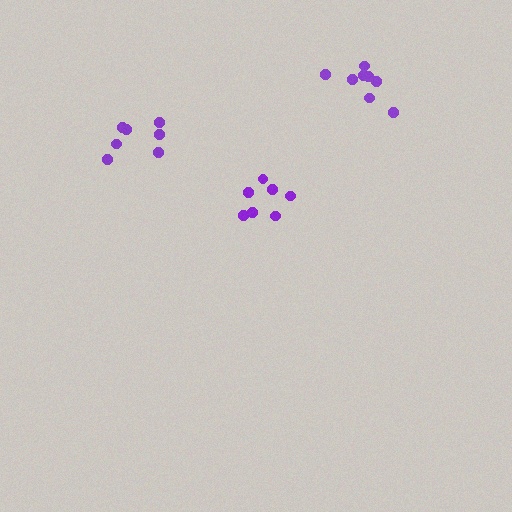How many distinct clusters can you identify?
There are 3 distinct clusters.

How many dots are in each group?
Group 1: 7 dots, Group 2: 7 dots, Group 3: 8 dots (22 total).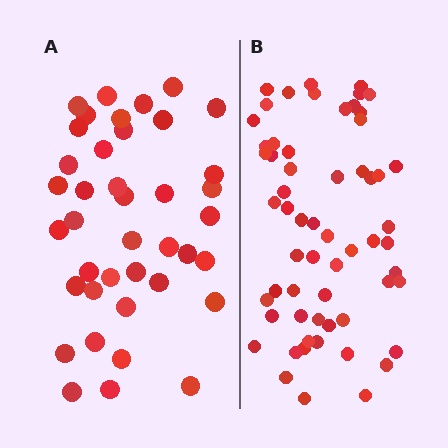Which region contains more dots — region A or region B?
Region B (the right region) has more dots.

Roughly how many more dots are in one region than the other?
Region B has approximately 20 more dots than region A.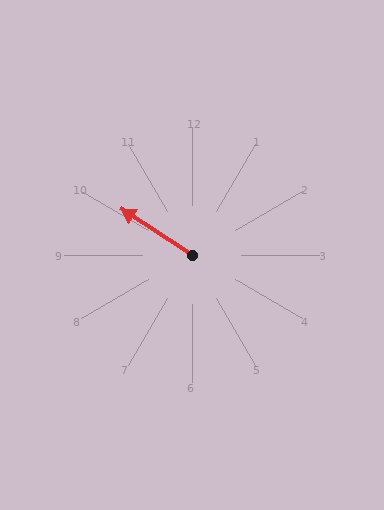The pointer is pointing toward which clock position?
Roughly 10 o'clock.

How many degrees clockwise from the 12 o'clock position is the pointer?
Approximately 303 degrees.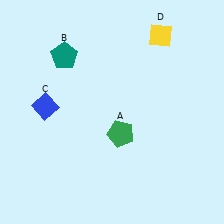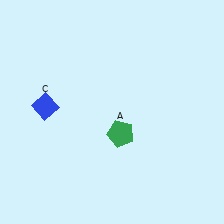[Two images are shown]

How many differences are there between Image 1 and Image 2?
There are 2 differences between the two images.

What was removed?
The teal pentagon (B), the yellow diamond (D) were removed in Image 2.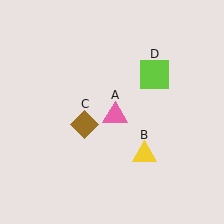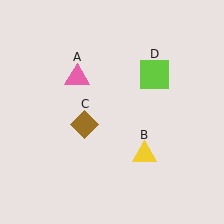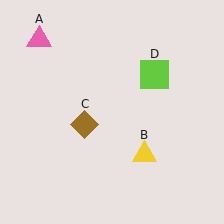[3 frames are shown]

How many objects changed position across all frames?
1 object changed position: pink triangle (object A).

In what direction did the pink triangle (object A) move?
The pink triangle (object A) moved up and to the left.